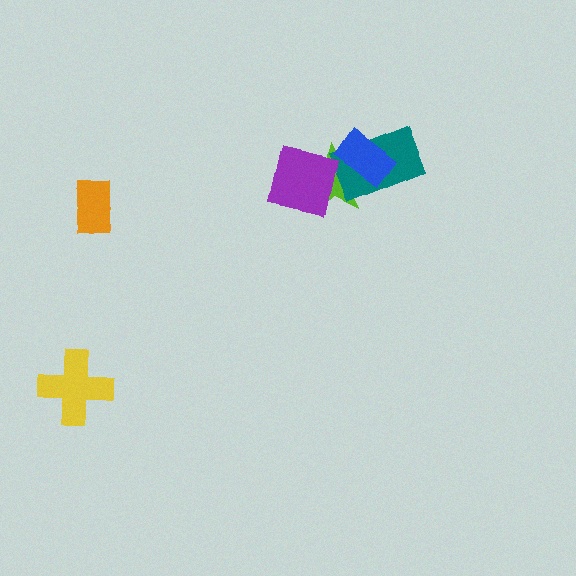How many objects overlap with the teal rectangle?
2 objects overlap with the teal rectangle.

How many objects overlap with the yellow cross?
0 objects overlap with the yellow cross.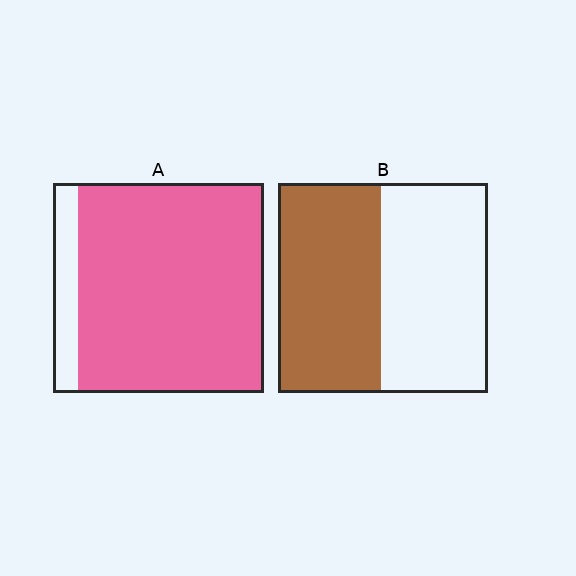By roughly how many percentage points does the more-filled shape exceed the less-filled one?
By roughly 40 percentage points (A over B).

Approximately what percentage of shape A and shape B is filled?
A is approximately 90% and B is approximately 50%.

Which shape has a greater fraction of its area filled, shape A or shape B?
Shape A.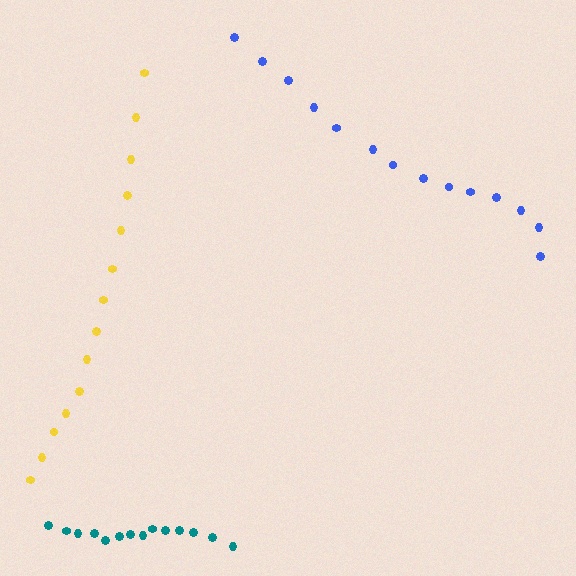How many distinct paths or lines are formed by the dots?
There are 3 distinct paths.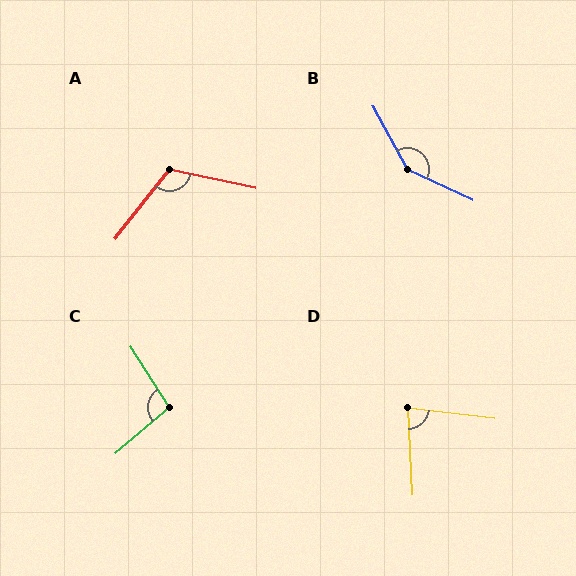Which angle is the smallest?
D, at approximately 80 degrees.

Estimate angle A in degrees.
Approximately 116 degrees.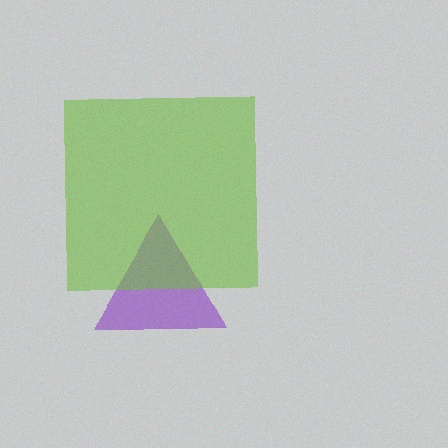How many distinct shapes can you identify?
There are 2 distinct shapes: a purple triangle, a lime square.